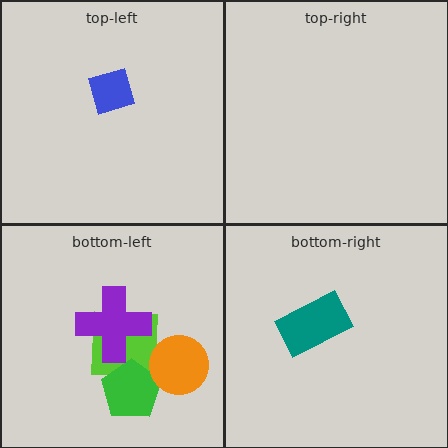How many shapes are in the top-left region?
1.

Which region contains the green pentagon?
The bottom-left region.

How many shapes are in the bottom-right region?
1.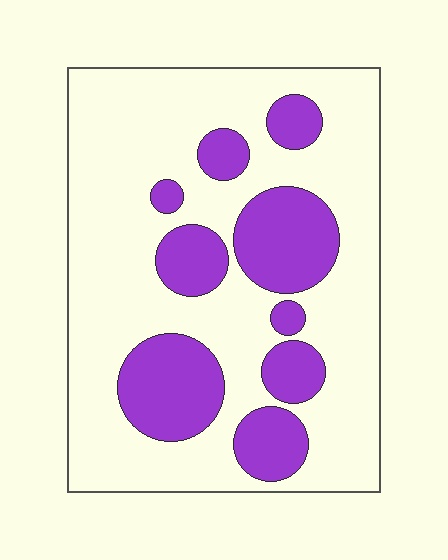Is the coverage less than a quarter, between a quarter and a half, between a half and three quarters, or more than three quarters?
Between a quarter and a half.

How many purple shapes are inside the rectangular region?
9.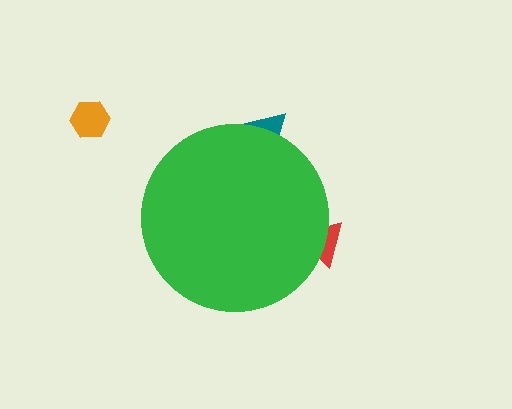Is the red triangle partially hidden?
Yes, the red triangle is partially hidden behind the green circle.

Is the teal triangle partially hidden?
Yes, the teal triangle is partially hidden behind the green circle.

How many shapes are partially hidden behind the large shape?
2 shapes are partially hidden.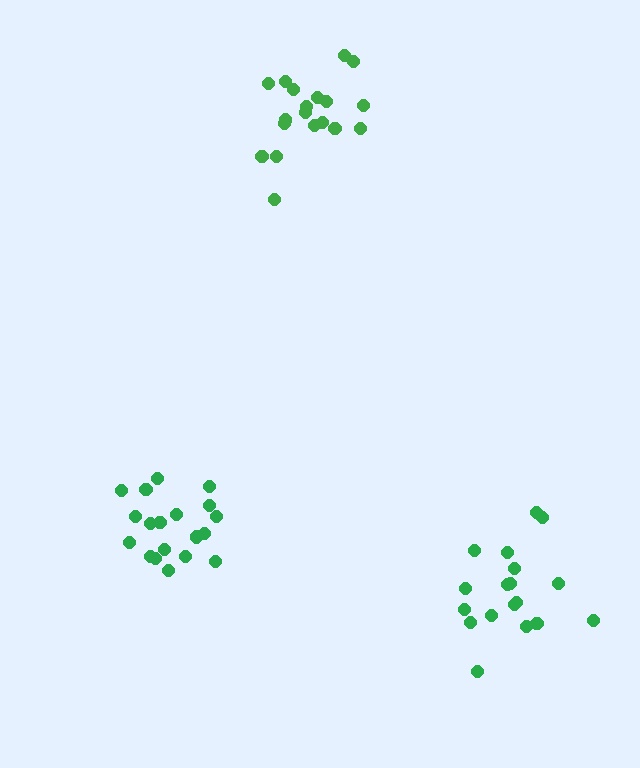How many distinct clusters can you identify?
There are 3 distinct clusters.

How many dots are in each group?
Group 1: 19 dots, Group 2: 18 dots, Group 3: 19 dots (56 total).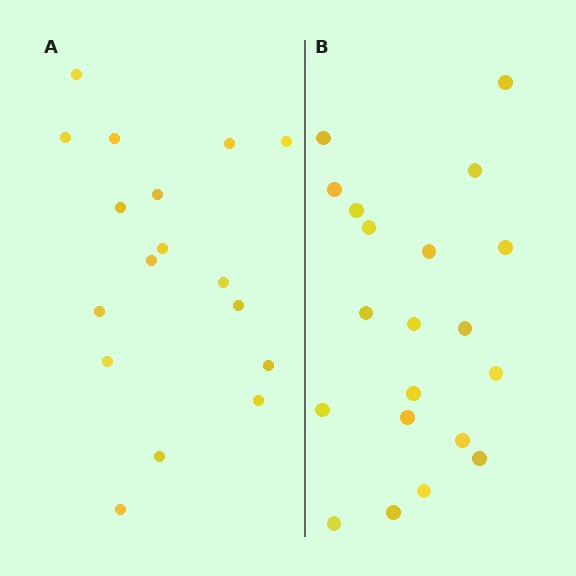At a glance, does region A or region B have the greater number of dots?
Region B (the right region) has more dots.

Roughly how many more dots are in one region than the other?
Region B has just a few more — roughly 2 or 3 more dots than region A.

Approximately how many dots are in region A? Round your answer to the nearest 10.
About 20 dots. (The exact count is 17, which rounds to 20.)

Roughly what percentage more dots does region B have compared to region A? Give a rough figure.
About 20% more.